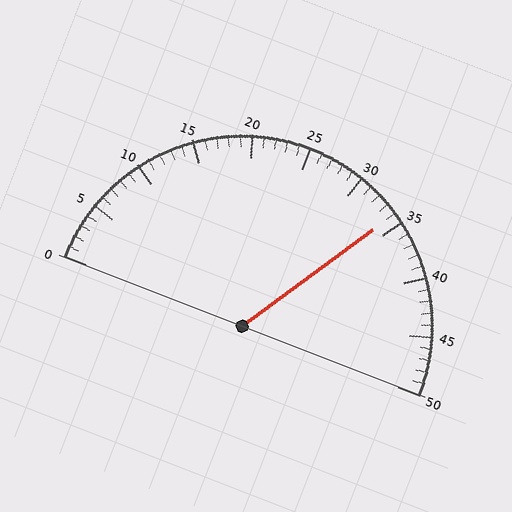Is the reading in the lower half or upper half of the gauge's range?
The reading is in the upper half of the range (0 to 50).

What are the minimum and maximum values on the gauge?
The gauge ranges from 0 to 50.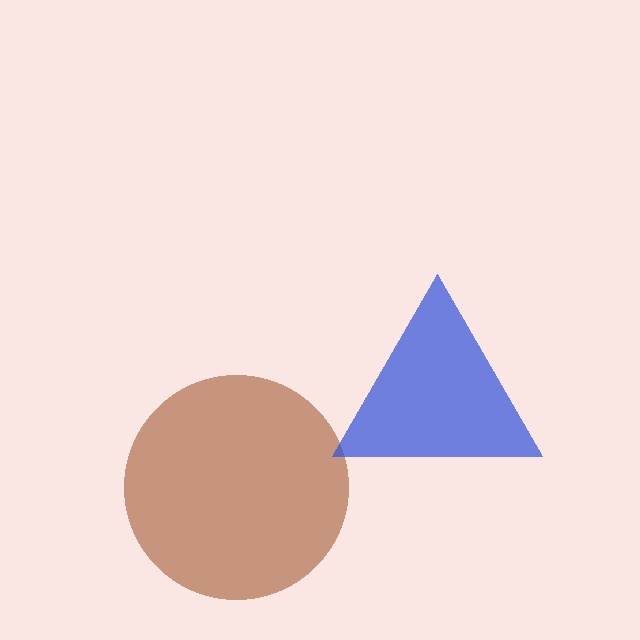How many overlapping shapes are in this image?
There are 2 overlapping shapes in the image.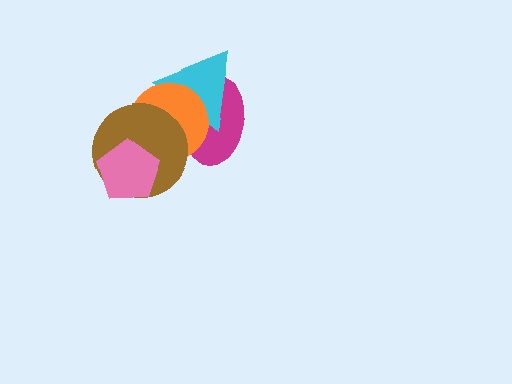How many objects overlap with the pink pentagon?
2 objects overlap with the pink pentagon.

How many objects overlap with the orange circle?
4 objects overlap with the orange circle.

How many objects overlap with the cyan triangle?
2 objects overlap with the cyan triangle.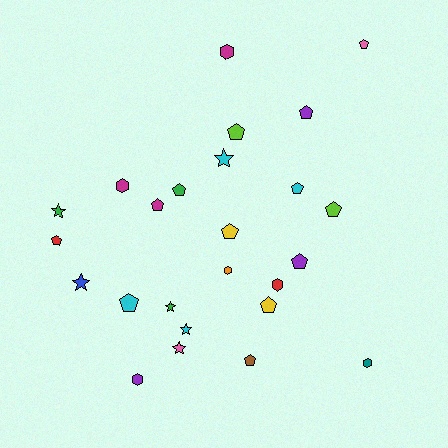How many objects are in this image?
There are 25 objects.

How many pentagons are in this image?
There are 13 pentagons.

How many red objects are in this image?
There are 2 red objects.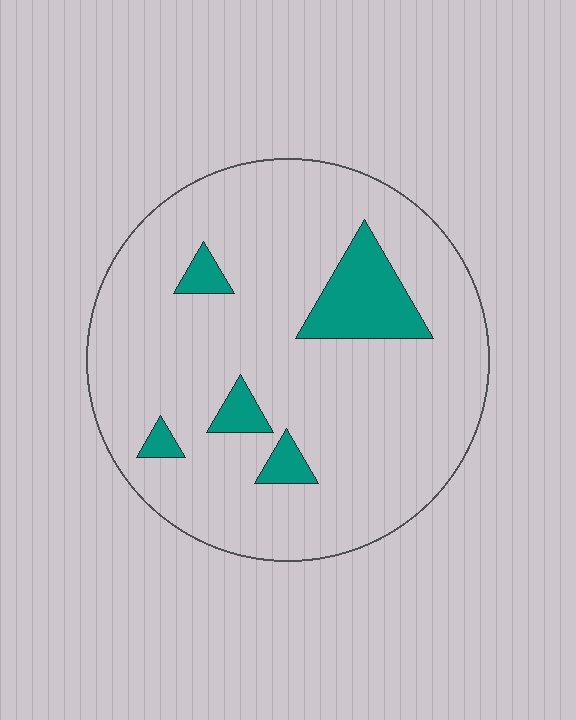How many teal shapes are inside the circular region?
5.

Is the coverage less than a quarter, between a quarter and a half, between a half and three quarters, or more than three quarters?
Less than a quarter.